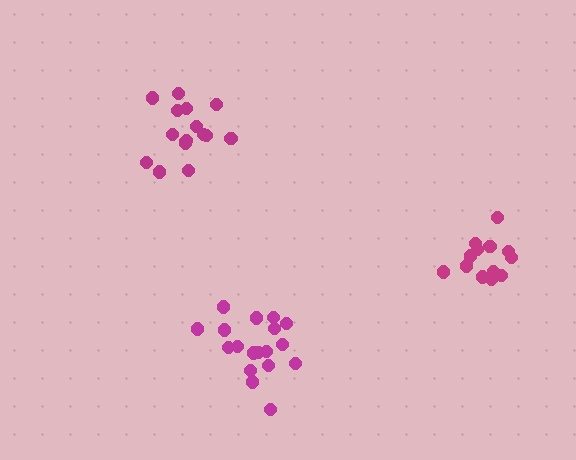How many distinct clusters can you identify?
There are 3 distinct clusters.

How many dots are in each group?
Group 1: 16 dots, Group 2: 18 dots, Group 3: 13 dots (47 total).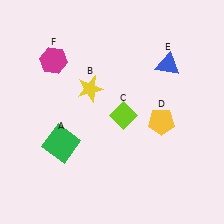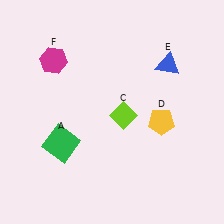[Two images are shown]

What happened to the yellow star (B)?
The yellow star (B) was removed in Image 2. It was in the top-left area of Image 1.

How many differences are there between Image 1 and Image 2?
There is 1 difference between the two images.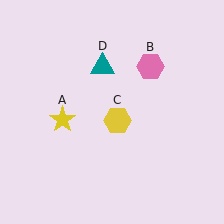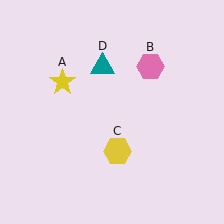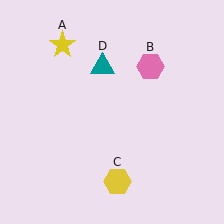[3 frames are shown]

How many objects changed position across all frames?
2 objects changed position: yellow star (object A), yellow hexagon (object C).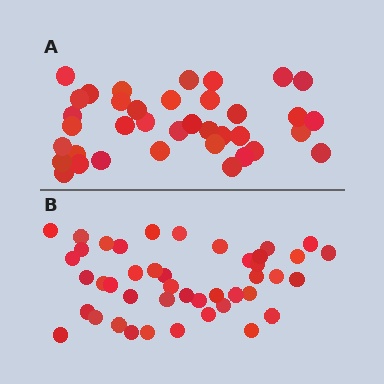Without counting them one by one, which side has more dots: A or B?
Region B (the bottom region) has more dots.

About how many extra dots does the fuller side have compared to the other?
Region B has roughly 8 or so more dots than region A.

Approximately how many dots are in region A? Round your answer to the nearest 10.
About 40 dots. (The exact count is 37, which rounds to 40.)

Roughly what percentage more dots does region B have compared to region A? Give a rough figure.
About 20% more.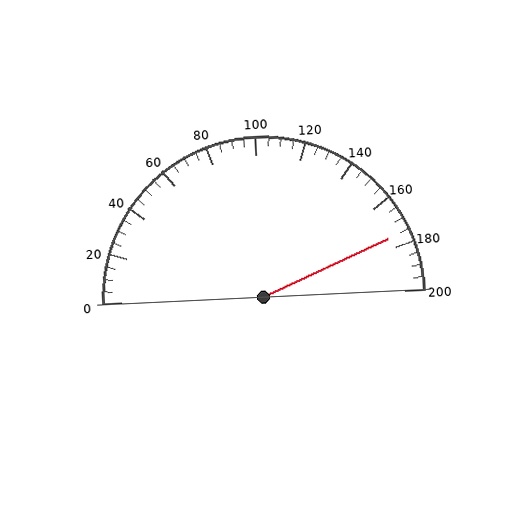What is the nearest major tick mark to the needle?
The nearest major tick mark is 180.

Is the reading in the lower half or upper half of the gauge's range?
The reading is in the upper half of the range (0 to 200).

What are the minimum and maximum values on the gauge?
The gauge ranges from 0 to 200.